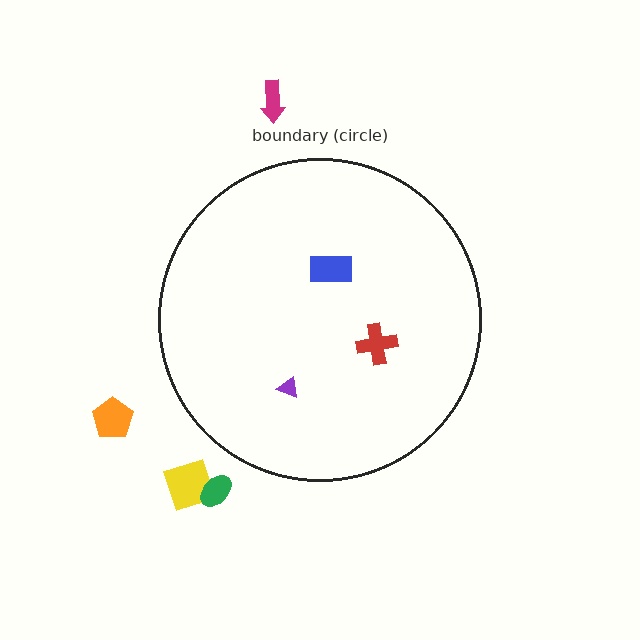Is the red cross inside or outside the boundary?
Inside.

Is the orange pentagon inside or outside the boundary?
Outside.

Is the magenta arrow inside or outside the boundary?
Outside.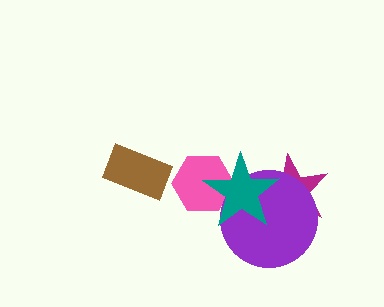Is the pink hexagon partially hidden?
Yes, it is partially covered by another shape.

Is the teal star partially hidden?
No, no other shape covers it.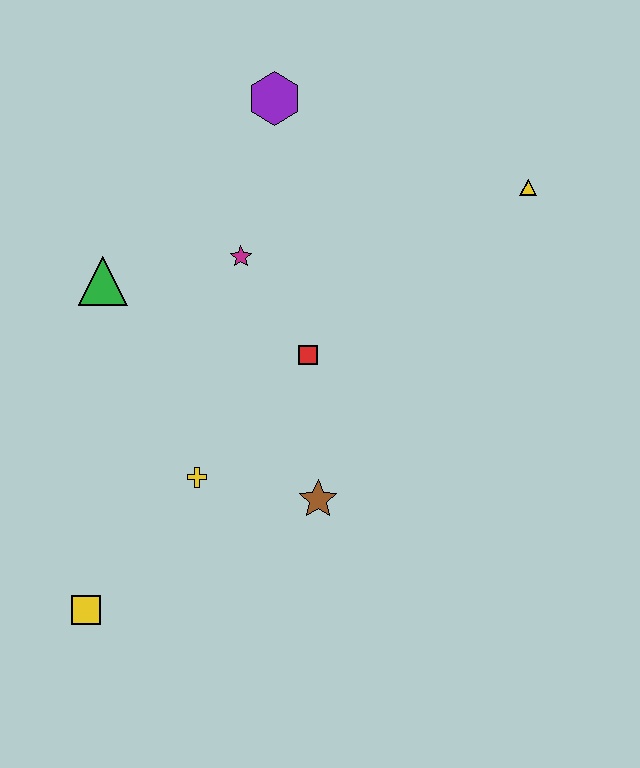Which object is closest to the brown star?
The yellow cross is closest to the brown star.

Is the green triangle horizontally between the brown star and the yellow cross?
No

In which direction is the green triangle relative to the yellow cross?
The green triangle is above the yellow cross.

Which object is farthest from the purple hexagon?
The yellow square is farthest from the purple hexagon.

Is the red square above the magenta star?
No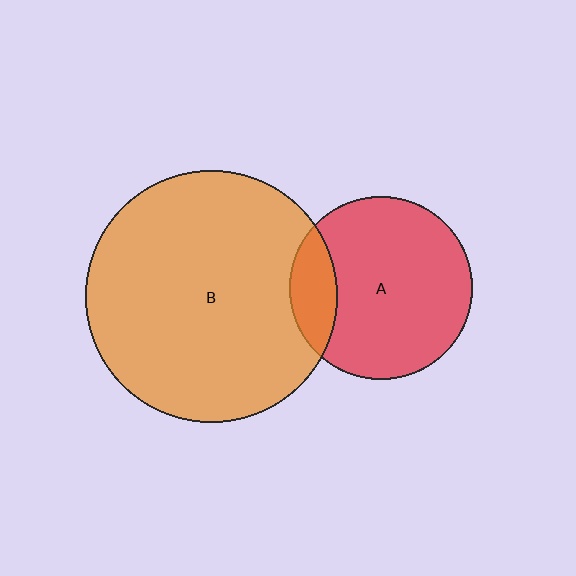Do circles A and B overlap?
Yes.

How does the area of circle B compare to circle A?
Approximately 1.9 times.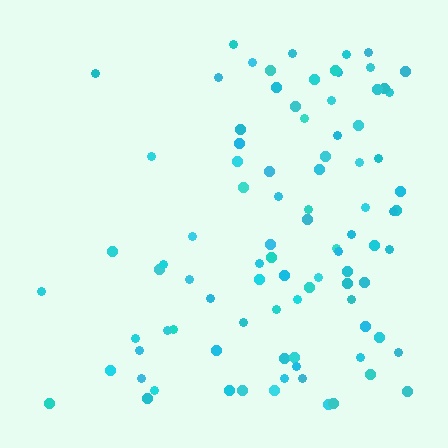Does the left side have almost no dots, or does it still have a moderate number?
Still a moderate number, just noticeably fewer than the right.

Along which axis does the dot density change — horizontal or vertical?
Horizontal.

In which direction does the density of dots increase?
From left to right, with the right side densest.